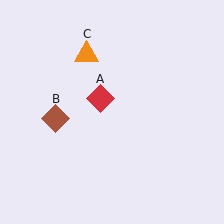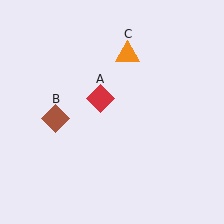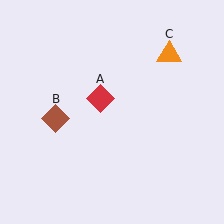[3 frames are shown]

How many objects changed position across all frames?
1 object changed position: orange triangle (object C).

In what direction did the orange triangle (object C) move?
The orange triangle (object C) moved right.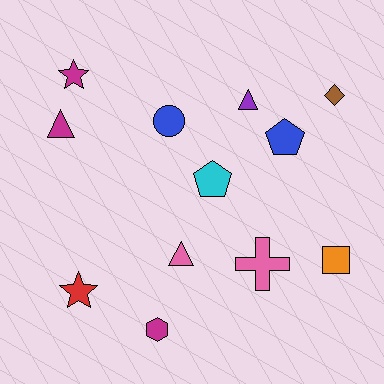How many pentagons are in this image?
There are 2 pentagons.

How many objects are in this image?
There are 12 objects.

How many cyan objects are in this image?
There is 1 cyan object.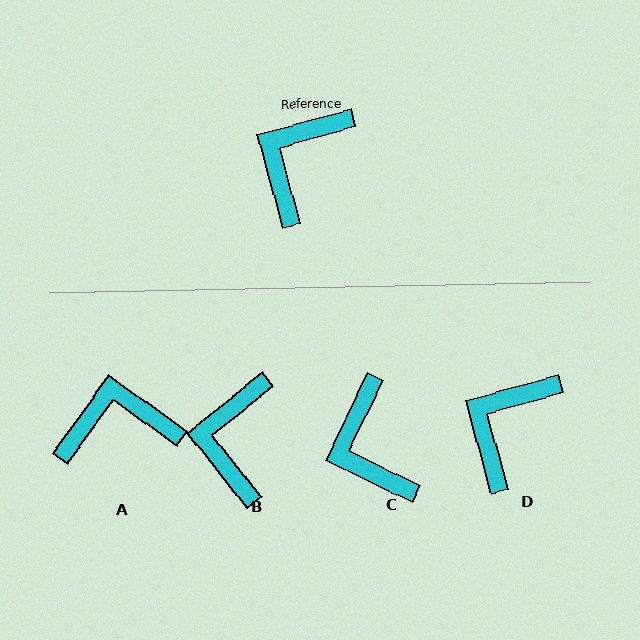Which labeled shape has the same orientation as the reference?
D.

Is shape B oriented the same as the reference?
No, it is off by about 23 degrees.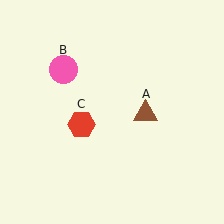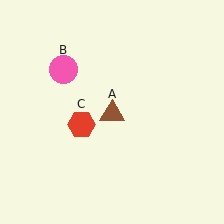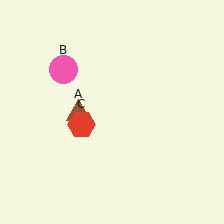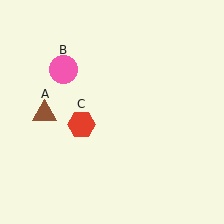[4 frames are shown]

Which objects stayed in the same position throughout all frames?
Pink circle (object B) and red hexagon (object C) remained stationary.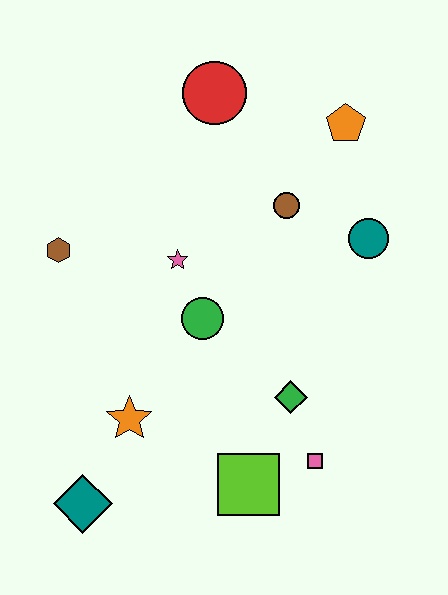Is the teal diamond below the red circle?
Yes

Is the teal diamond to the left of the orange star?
Yes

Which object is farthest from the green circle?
The orange pentagon is farthest from the green circle.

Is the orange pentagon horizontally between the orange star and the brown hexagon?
No